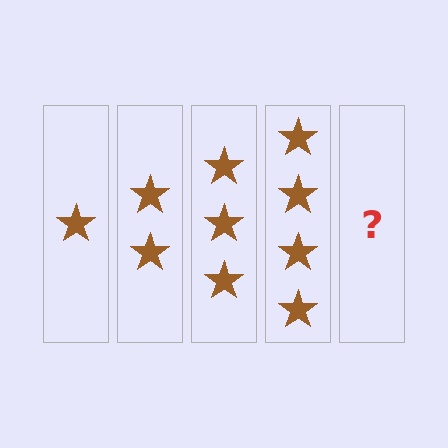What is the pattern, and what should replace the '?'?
The pattern is that each step adds one more star. The '?' should be 5 stars.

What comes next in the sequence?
The next element should be 5 stars.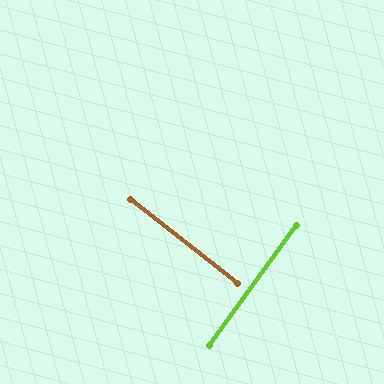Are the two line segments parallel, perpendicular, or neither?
Perpendicular — they meet at approximately 88°.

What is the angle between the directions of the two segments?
Approximately 88 degrees.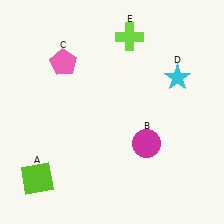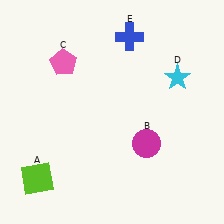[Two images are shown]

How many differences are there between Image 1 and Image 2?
There is 1 difference between the two images.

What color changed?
The cross (E) changed from lime in Image 1 to blue in Image 2.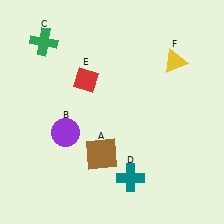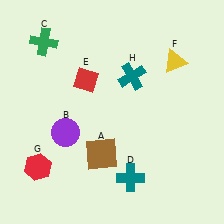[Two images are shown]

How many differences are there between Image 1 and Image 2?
There are 2 differences between the two images.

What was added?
A red hexagon (G), a teal cross (H) were added in Image 2.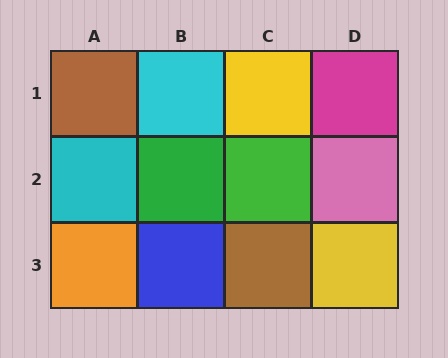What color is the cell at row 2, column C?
Green.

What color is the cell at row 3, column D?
Yellow.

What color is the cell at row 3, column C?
Brown.